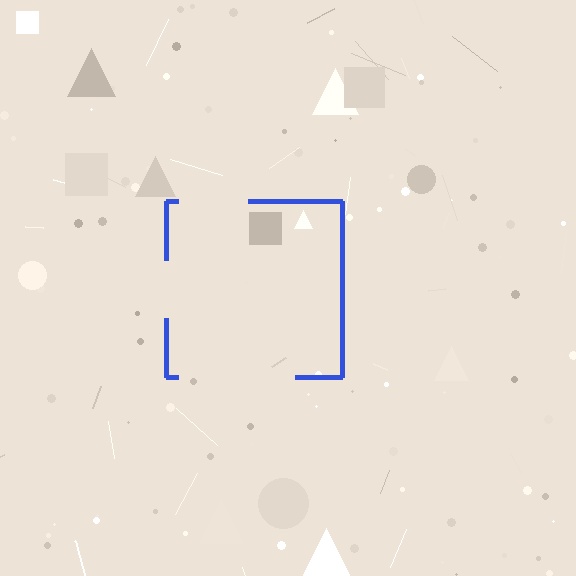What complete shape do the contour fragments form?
The contour fragments form a square.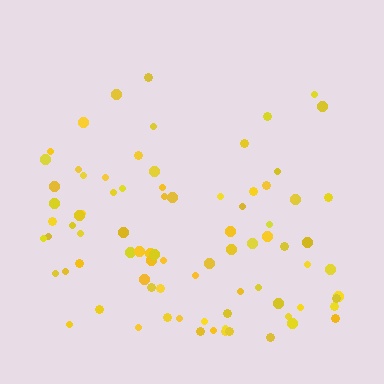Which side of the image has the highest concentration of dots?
The bottom.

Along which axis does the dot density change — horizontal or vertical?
Vertical.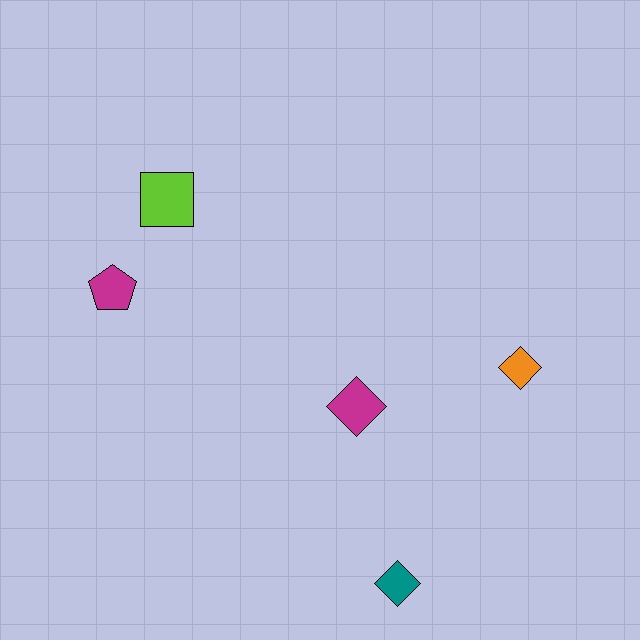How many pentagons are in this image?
There is 1 pentagon.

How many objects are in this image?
There are 5 objects.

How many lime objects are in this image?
There is 1 lime object.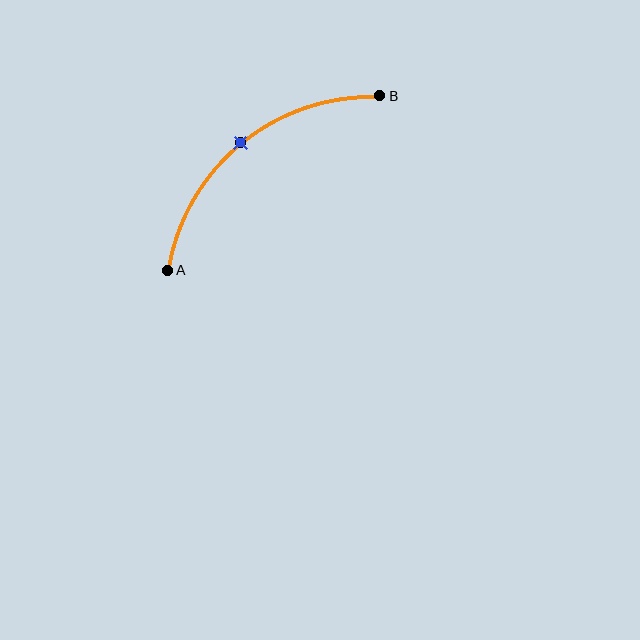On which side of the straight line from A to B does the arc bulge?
The arc bulges above and to the left of the straight line connecting A and B.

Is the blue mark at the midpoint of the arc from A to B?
Yes. The blue mark lies on the arc at equal arc-length from both A and B — it is the arc midpoint.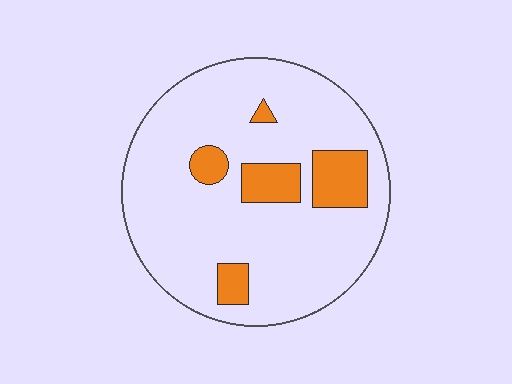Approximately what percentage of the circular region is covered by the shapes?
Approximately 15%.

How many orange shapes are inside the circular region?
5.